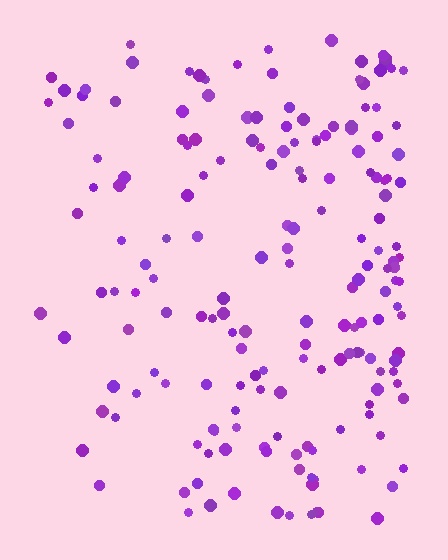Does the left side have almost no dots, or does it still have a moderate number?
Still a moderate number, just noticeably fewer than the right.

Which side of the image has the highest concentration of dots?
The right.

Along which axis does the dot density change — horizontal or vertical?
Horizontal.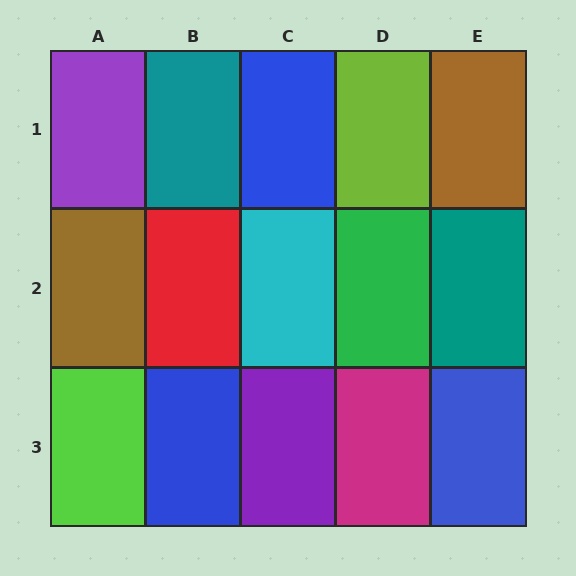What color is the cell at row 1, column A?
Purple.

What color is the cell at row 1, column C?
Blue.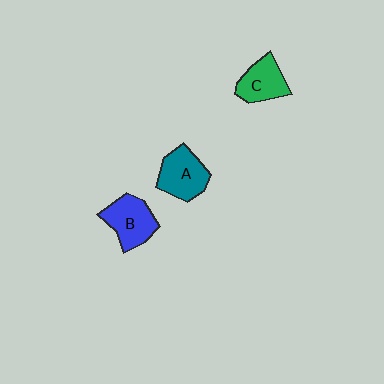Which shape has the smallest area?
Shape C (green).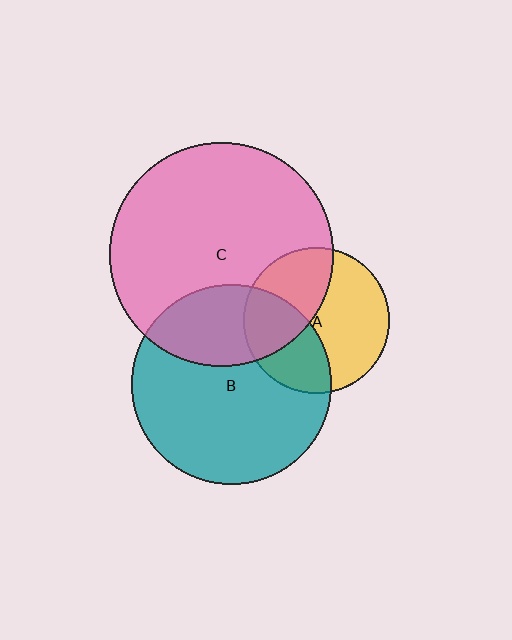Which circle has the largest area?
Circle C (pink).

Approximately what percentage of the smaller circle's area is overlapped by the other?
Approximately 40%.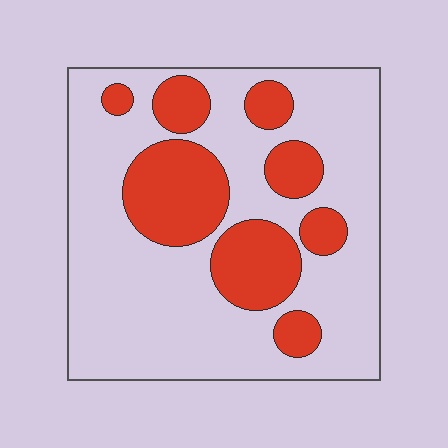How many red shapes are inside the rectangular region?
8.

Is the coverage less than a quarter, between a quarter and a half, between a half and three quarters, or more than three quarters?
Between a quarter and a half.